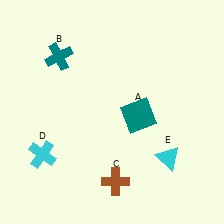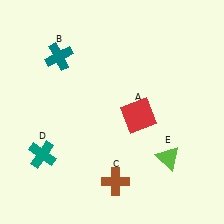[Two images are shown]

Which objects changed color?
A changed from teal to red. D changed from cyan to teal. E changed from cyan to lime.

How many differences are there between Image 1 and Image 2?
There are 3 differences between the two images.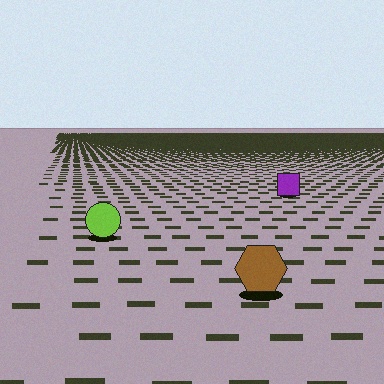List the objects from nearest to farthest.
From nearest to farthest: the brown hexagon, the lime circle, the purple square.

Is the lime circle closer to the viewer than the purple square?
Yes. The lime circle is closer — you can tell from the texture gradient: the ground texture is coarser near it.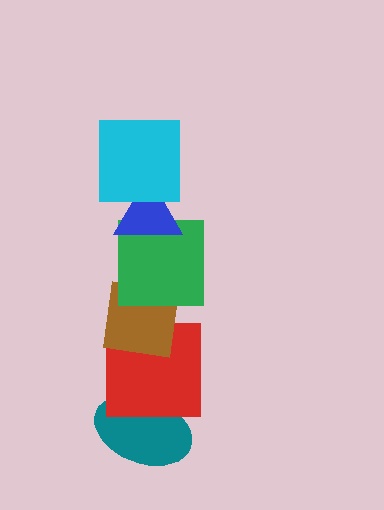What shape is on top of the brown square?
The green square is on top of the brown square.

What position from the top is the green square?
The green square is 3rd from the top.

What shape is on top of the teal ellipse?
The red square is on top of the teal ellipse.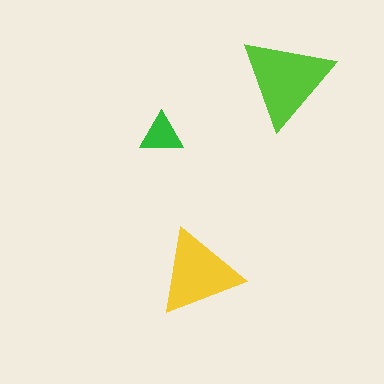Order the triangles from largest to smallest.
the lime one, the yellow one, the green one.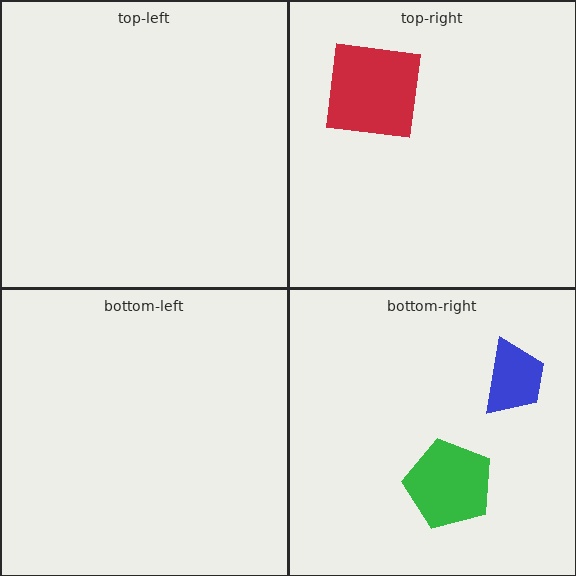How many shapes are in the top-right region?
1.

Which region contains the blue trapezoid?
The bottom-right region.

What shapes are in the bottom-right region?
The green pentagon, the blue trapezoid.